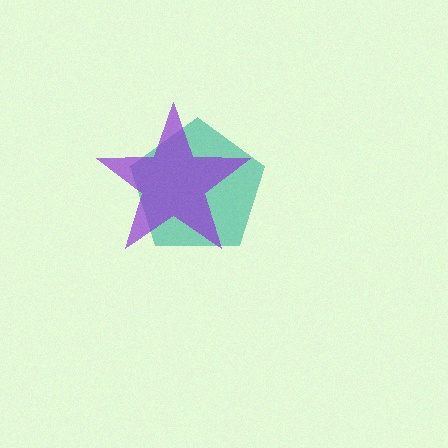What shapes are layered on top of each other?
The layered shapes are: a teal pentagon, a purple star.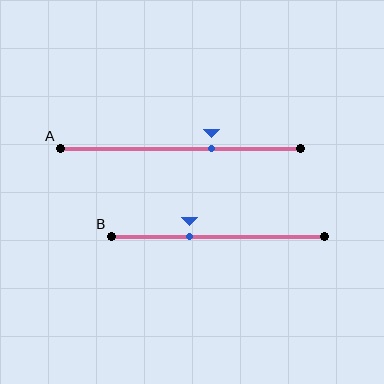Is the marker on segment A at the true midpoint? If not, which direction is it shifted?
No, the marker on segment A is shifted to the right by about 13% of the segment length.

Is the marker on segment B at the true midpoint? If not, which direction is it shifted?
No, the marker on segment B is shifted to the left by about 13% of the segment length.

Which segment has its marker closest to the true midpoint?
Segment A has its marker closest to the true midpoint.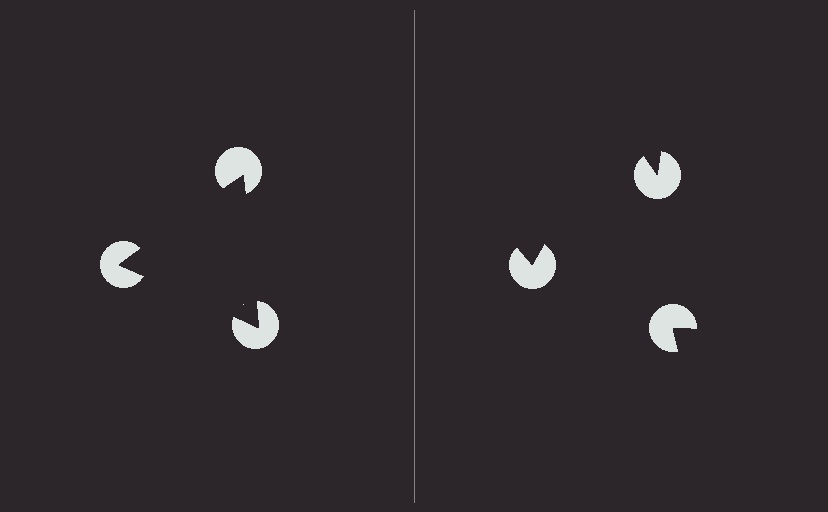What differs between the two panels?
The pac-man discs are positioned identically on both sides; only the wedge orientations differ. On the left they align to a triangle; on the right they are misaligned.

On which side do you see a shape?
An illusory triangle appears on the left side. On the right side the wedge cuts are rotated, so no coherent shape forms.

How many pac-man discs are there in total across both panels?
6 — 3 on each side.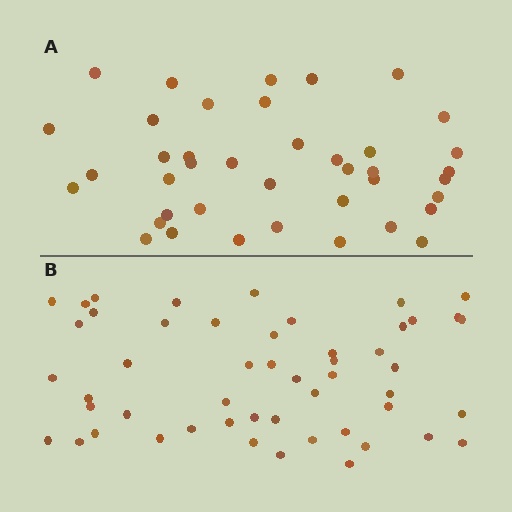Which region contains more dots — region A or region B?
Region B (the bottom region) has more dots.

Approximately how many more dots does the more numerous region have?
Region B has roughly 12 or so more dots than region A.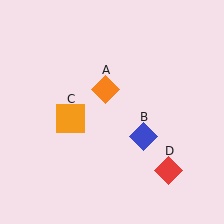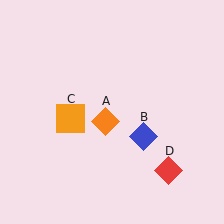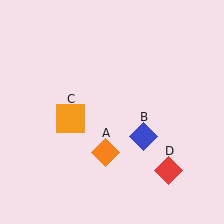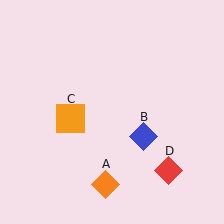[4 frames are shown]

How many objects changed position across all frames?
1 object changed position: orange diamond (object A).